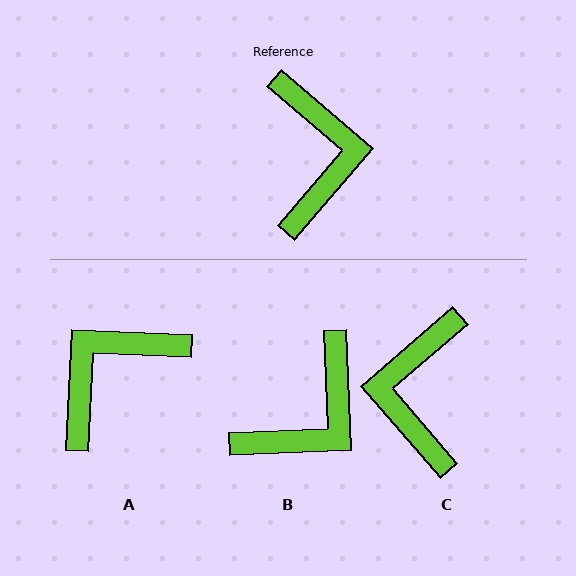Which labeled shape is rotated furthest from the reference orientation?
C, about 171 degrees away.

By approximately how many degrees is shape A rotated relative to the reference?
Approximately 128 degrees counter-clockwise.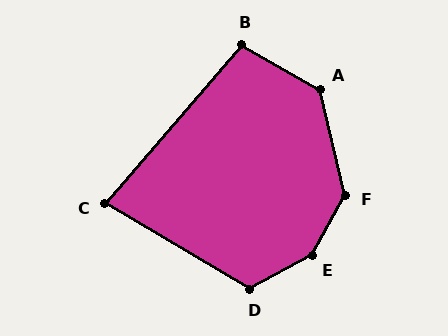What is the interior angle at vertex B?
Approximately 101 degrees (obtuse).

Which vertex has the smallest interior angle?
C, at approximately 80 degrees.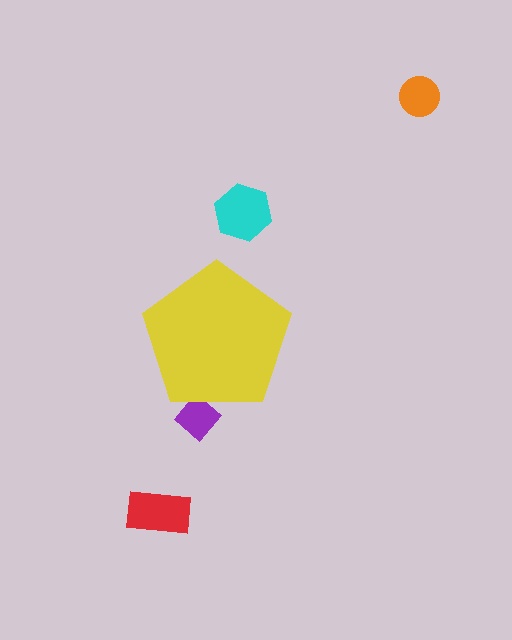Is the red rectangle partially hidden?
No, the red rectangle is fully visible.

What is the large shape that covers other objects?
A yellow pentagon.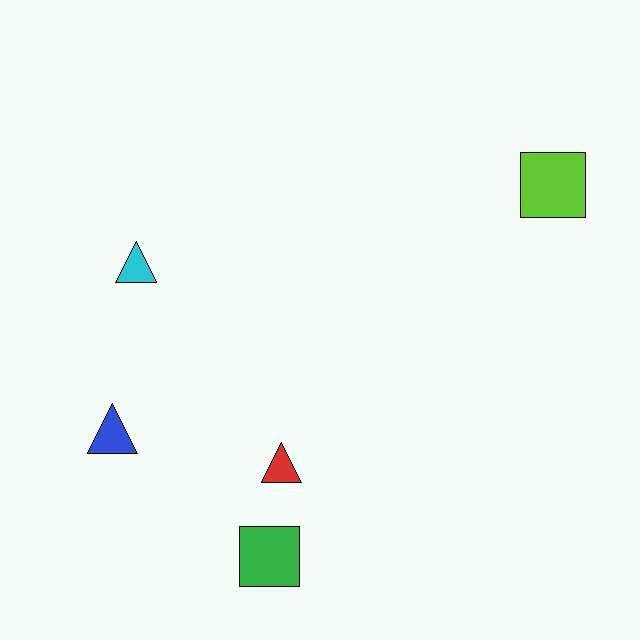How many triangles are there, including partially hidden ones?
There are 3 triangles.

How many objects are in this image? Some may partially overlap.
There are 5 objects.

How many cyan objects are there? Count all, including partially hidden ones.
There is 1 cyan object.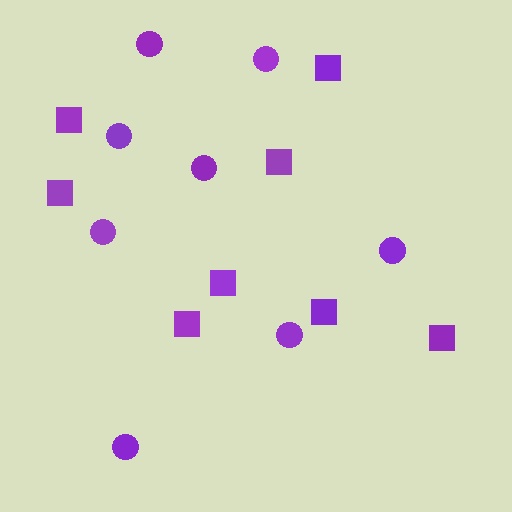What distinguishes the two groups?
There are 2 groups: one group of squares (8) and one group of circles (8).